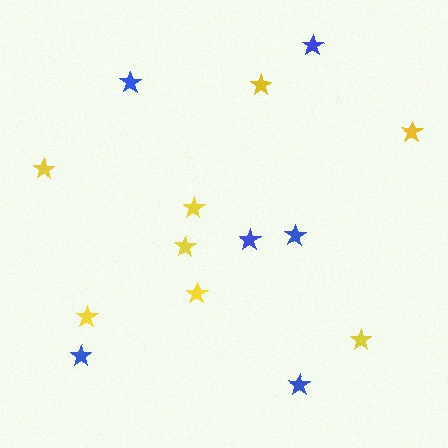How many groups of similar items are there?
There are 2 groups: one group of blue stars (6) and one group of yellow stars (8).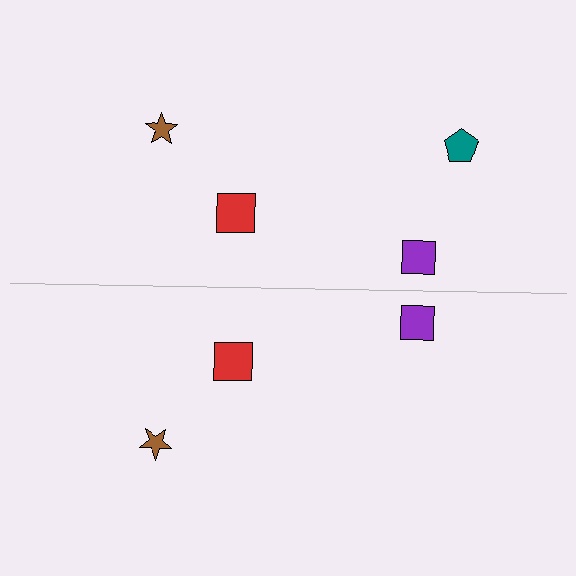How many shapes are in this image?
There are 7 shapes in this image.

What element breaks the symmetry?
A teal pentagon is missing from the bottom side.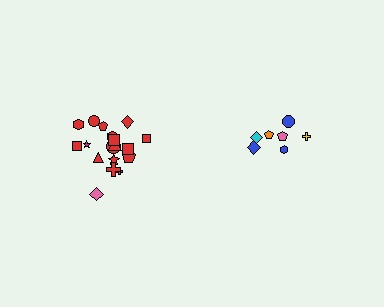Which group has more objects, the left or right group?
The left group.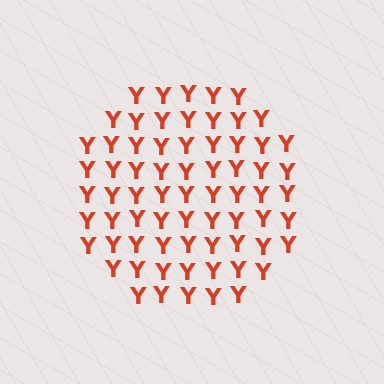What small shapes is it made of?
It is made of small letter Y's.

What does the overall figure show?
The overall figure shows a circle.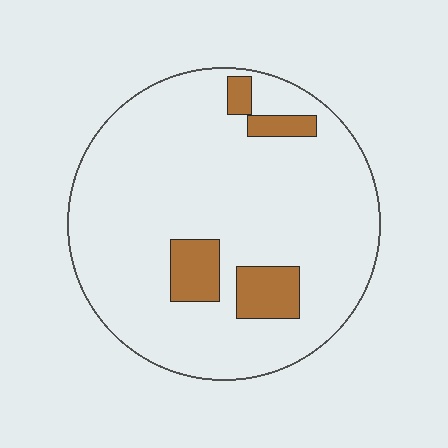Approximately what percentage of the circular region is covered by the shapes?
Approximately 10%.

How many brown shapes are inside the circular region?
4.